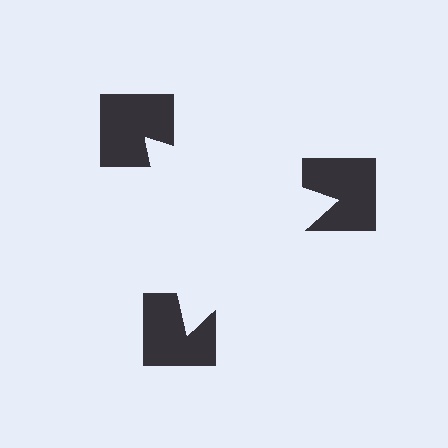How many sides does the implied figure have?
3 sides.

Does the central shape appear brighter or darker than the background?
It typically appears slightly brighter than the background, even though no actual brightness change is drawn.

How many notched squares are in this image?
There are 3 — one at each vertex of the illusory triangle.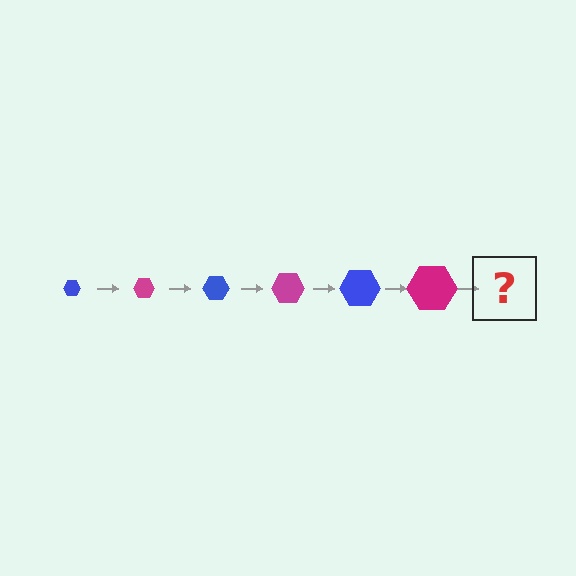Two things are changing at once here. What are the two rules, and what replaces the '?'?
The two rules are that the hexagon grows larger each step and the color cycles through blue and magenta. The '?' should be a blue hexagon, larger than the previous one.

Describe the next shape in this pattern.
It should be a blue hexagon, larger than the previous one.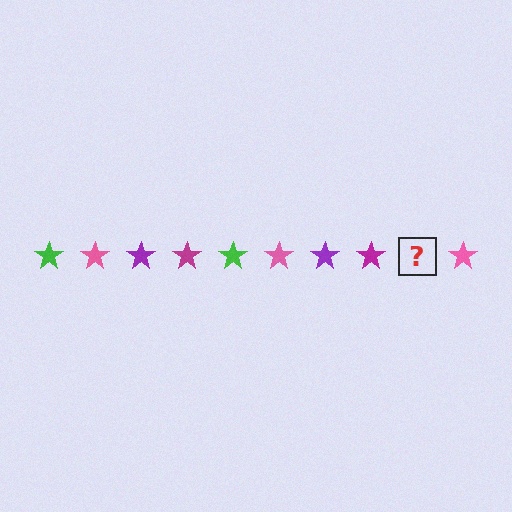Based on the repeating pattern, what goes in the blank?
The blank should be a green star.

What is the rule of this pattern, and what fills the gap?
The rule is that the pattern cycles through green, pink, purple, magenta stars. The gap should be filled with a green star.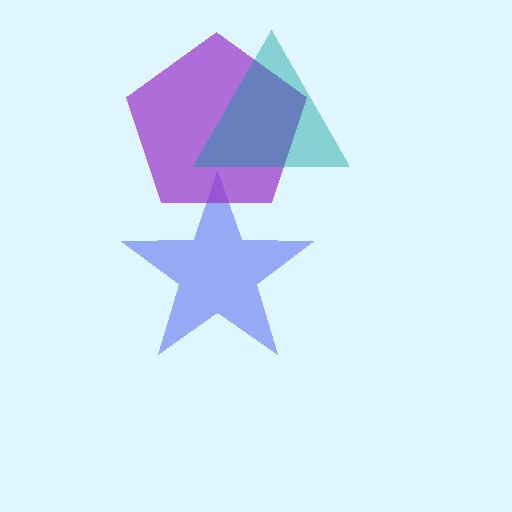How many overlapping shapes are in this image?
There are 3 overlapping shapes in the image.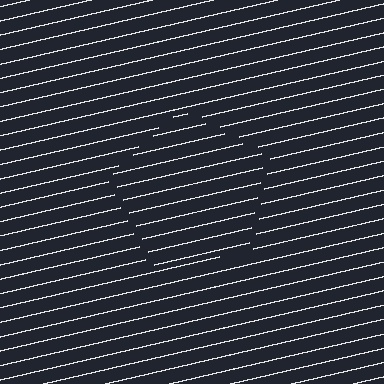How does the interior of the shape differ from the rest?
The interior of the shape contains the same grating, shifted by half a period — the contour is defined by the phase discontinuity where line-ends from the inner and outer gratings abut.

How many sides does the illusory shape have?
5 sides — the line-ends trace a pentagon.